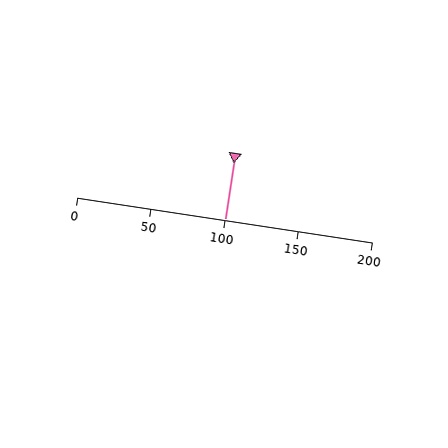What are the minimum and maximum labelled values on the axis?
The axis runs from 0 to 200.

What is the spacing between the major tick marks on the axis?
The major ticks are spaced 50 apart.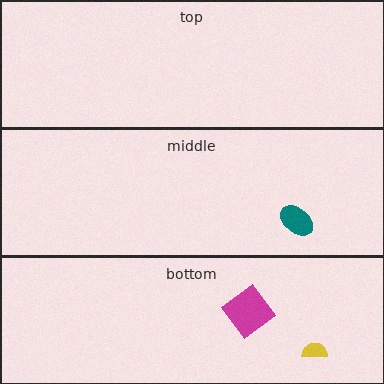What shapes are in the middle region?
The teal ellipse.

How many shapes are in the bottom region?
2.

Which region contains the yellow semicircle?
The bottom region.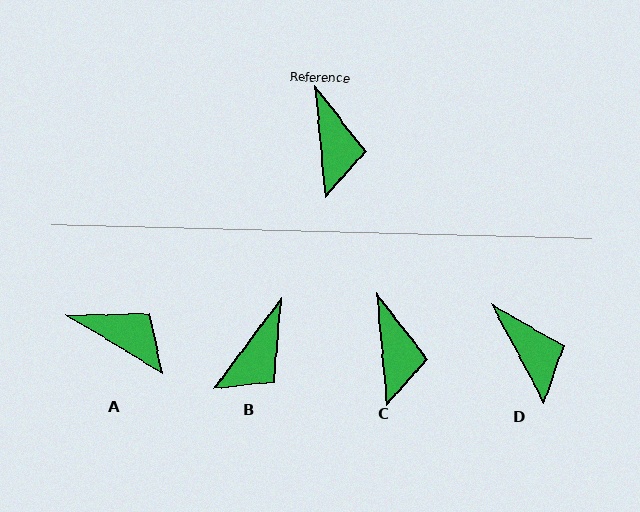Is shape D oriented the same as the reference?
No, it is off by about 22 degrees.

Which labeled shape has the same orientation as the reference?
C.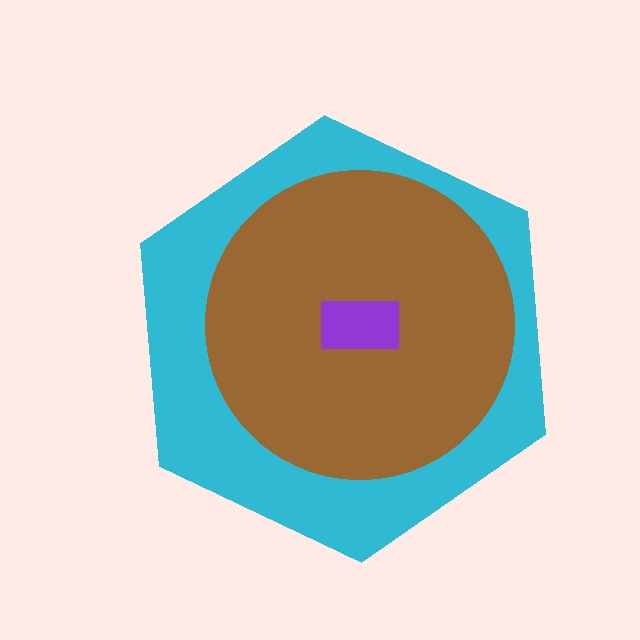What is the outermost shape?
The cyan hexagon.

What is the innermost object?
The purple rectangle.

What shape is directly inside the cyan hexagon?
The brown circle.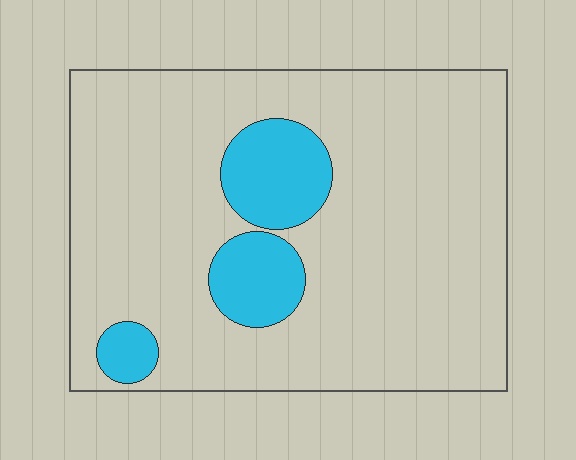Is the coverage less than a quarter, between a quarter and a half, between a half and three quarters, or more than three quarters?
Less than a quarter.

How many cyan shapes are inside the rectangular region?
3.